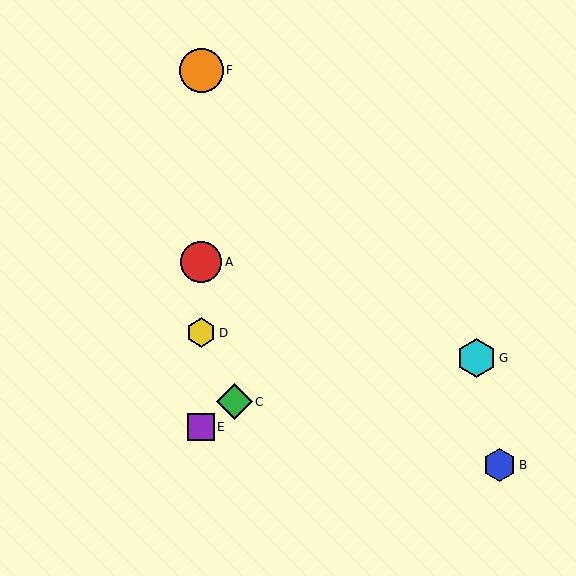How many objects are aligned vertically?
4 objects (A, D, E, F) are aligned vertically.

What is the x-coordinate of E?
Object E is at x≈201.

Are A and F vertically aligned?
Yes, both are at x≈201.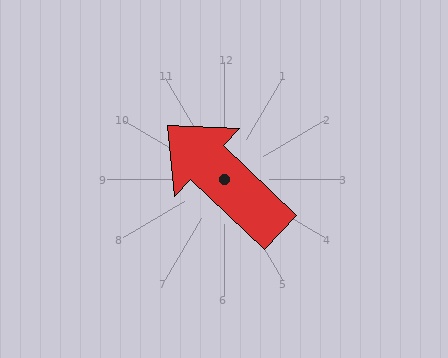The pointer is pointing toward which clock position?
Roughly 10 o'clock.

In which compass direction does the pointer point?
Northwest.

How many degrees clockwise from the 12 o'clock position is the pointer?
Approximately 313 degrees.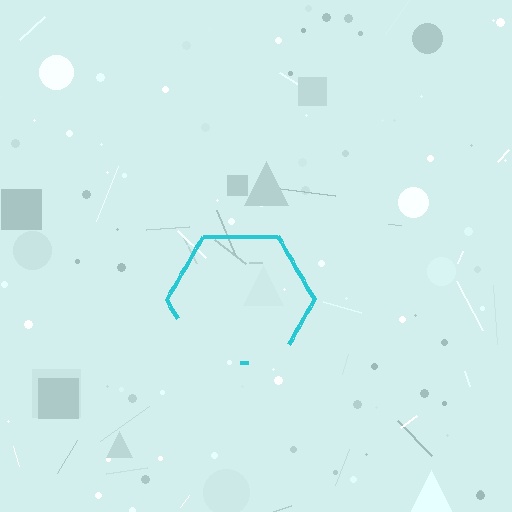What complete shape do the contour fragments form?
The contour fragments form a hexagon.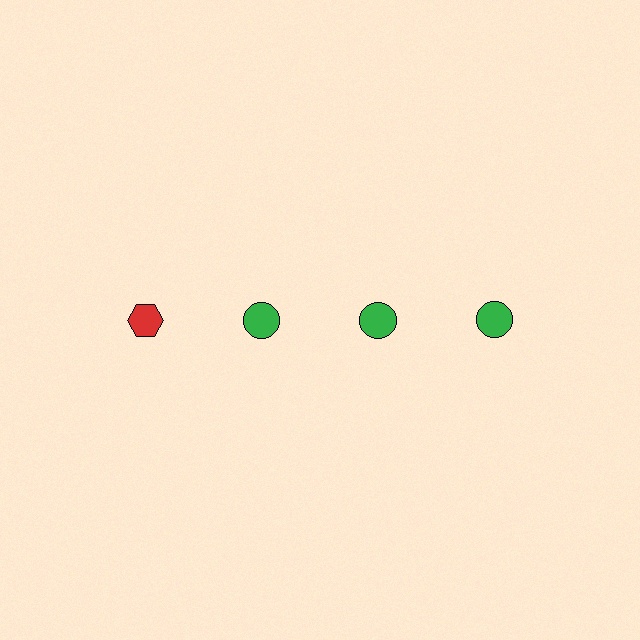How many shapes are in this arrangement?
There are 4 shapes arranged in a grid pattern.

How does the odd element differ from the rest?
It differs in both color (red instead of green) and shape (hexagon instead of circle).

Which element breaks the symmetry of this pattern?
The red hexagon in the top row, leftmost column breaks the symmetry. All other shapes are green circles.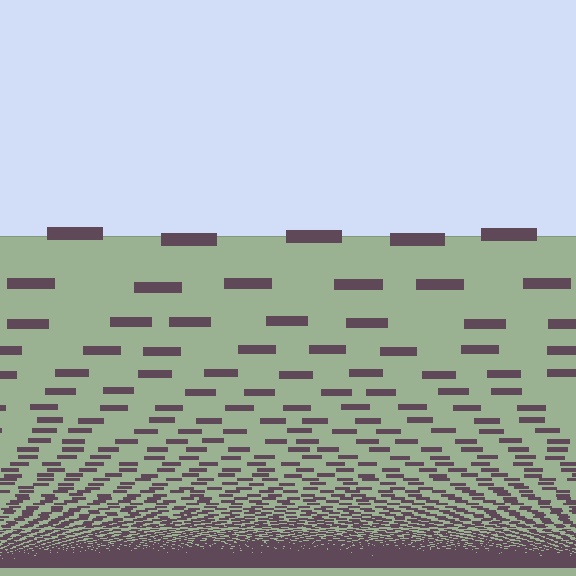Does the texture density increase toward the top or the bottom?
Density increases toward the bottom.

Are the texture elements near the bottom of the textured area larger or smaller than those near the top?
Smaller. The gradient is inverted — elements near the bottom are smaller and denser.